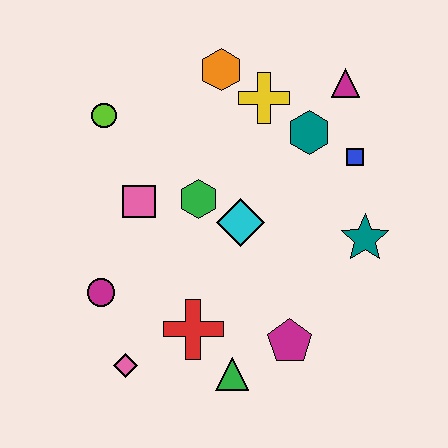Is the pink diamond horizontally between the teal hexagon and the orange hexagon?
No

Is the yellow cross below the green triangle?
No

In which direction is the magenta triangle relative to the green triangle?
The magenta triangle is above the green triangle.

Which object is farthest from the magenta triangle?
The pink diamond is farthest from the magenta triangle.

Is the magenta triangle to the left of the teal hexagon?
No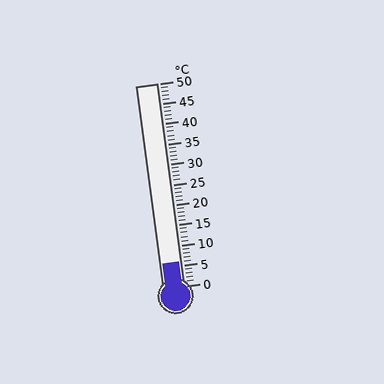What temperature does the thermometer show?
The thermometer shows approximately 6°C.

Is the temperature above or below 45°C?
The temperature is below 45°C.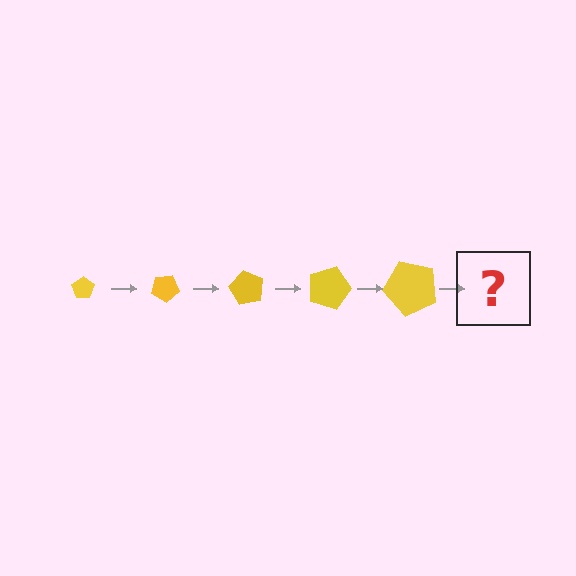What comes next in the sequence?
The next element should be a pentagon, larger than the previous one and rotated 150 degrees from the start.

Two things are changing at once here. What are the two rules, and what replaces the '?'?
The two rules are that the pentagon grows larger each step and it rotates 30 degrees each step. The '?' should be a pentagon, larger than the previous one and rotated 150 degrees from the start.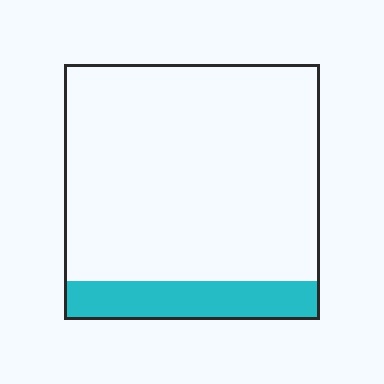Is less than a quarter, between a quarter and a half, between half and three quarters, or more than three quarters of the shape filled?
Less than a quarter.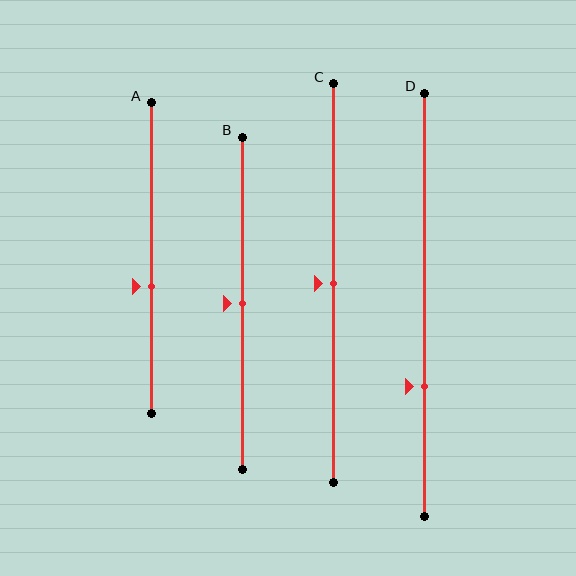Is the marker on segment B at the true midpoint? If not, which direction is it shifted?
Yes, the marker on segment B is at the true midpoint.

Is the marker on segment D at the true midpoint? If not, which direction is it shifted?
No, the marker on segment D is shifted downward by about 19% of the segment length.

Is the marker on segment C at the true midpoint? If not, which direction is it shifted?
Yes, the marker on segment C is at the true midpoint.